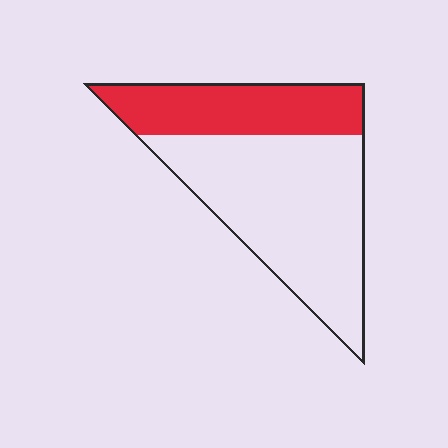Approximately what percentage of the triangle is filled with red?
Approximately 35%.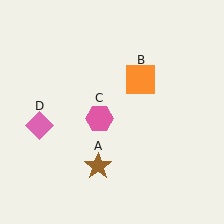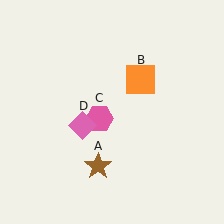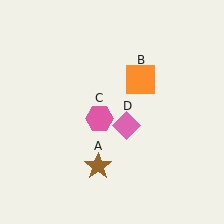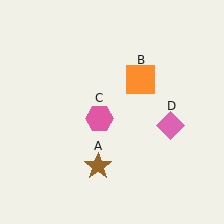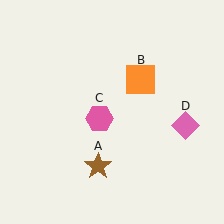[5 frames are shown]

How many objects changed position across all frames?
1 object changed position: pink diamond (object D).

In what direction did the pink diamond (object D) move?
The pink diamond (object D) moved right.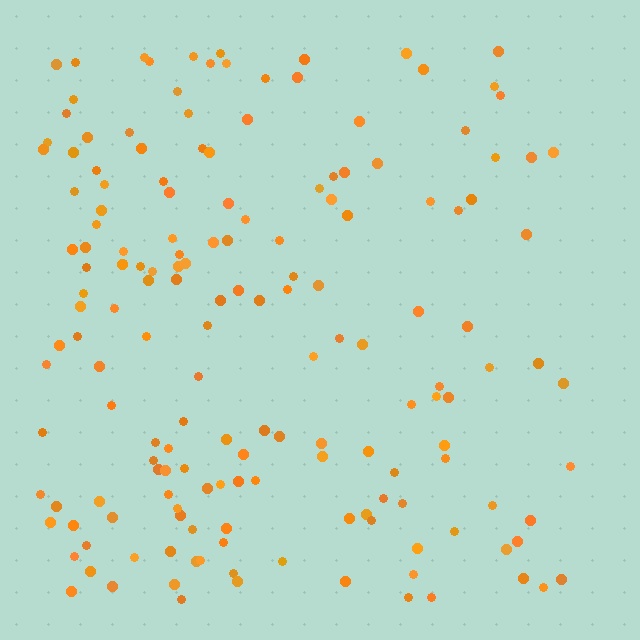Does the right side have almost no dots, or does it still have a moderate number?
Still a moderate number, just noticeably fewer than the left.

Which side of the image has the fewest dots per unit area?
The right.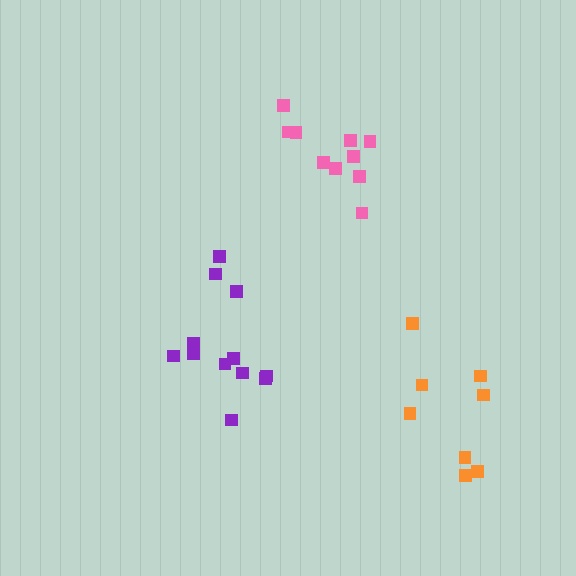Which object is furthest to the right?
The orange cluster is rightmost.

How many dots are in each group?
Group 1: 12 dots, Group 2: 10 dots, Group 3: 8 dots (30 total).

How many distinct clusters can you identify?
There are 3 distinct clusters.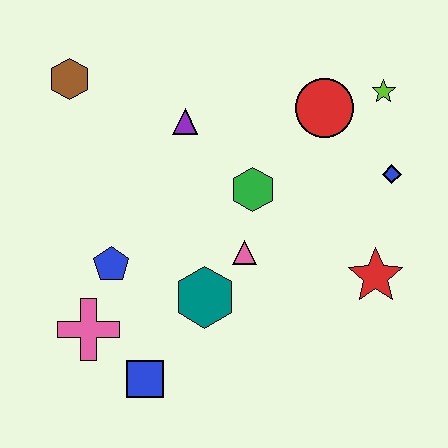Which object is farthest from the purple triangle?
The blue square is farthest from the purple triangle.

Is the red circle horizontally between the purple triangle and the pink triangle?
No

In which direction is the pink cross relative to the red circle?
The pink cross is to the left of the red circle.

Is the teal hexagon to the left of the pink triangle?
Yes